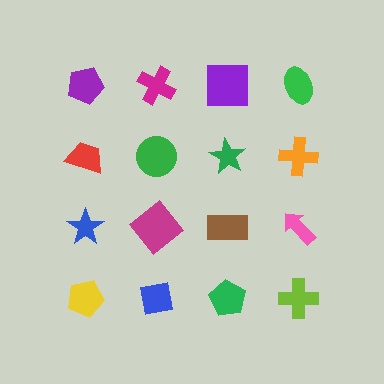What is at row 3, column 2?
A magenta diamond.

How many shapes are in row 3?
4 shapes.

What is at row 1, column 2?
A magenta cross.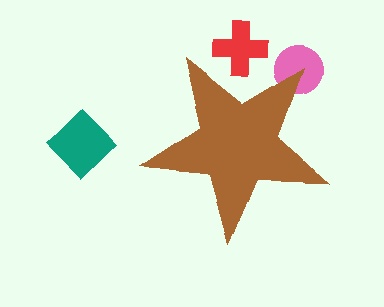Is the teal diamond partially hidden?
No, the teal diamond is fully visible.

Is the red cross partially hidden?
Yes, the red cross is partially hidden behind the brown star.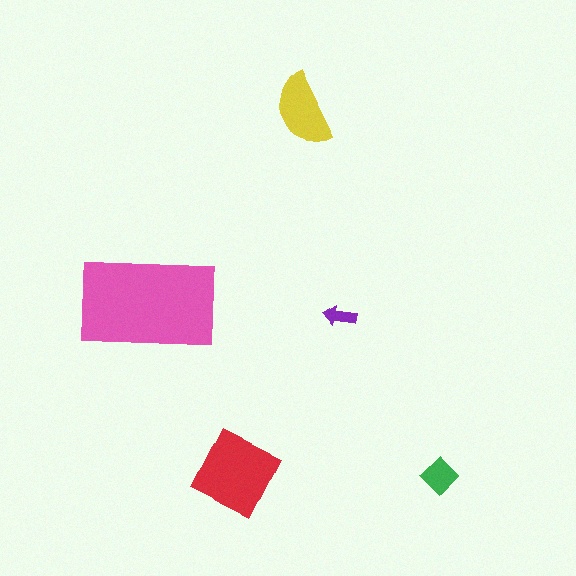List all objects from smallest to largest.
The purple arrow, the green diamond, the yellow semicircle, the red square, the pink rectangle.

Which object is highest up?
The yellow semicircle is topmost.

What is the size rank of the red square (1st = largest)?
2nd.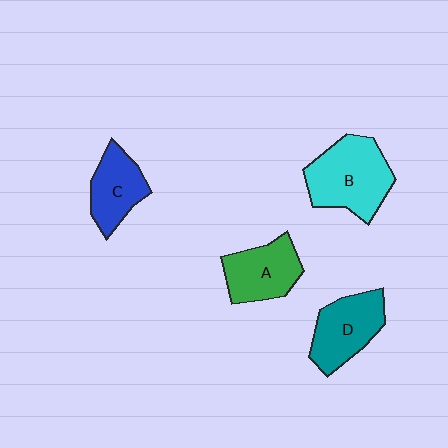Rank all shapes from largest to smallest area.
From largest to smallest: B (cyan), D (teal), A (green), C (blue).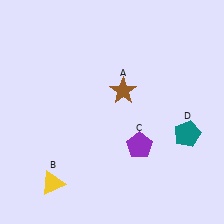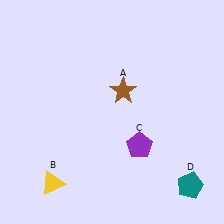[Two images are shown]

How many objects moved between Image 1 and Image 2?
1 object moved between the two images.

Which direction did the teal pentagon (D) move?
The teal pentagon (D) moved down.